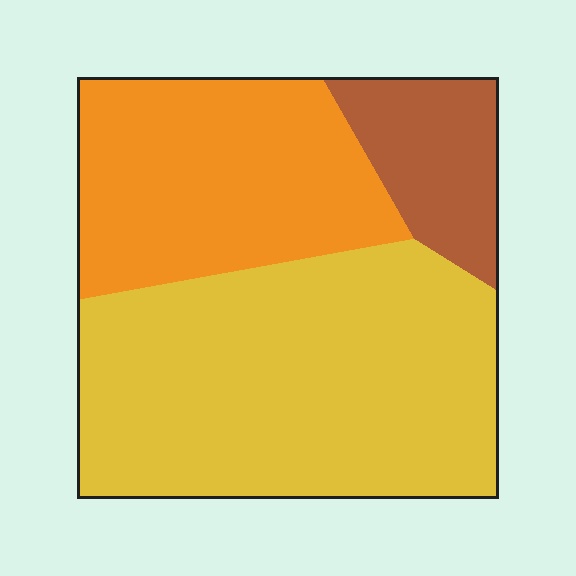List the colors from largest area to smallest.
From largest to smallest: yellow, orange, brown.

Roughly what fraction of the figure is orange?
Orange takes up about one third (1/3) of the figure.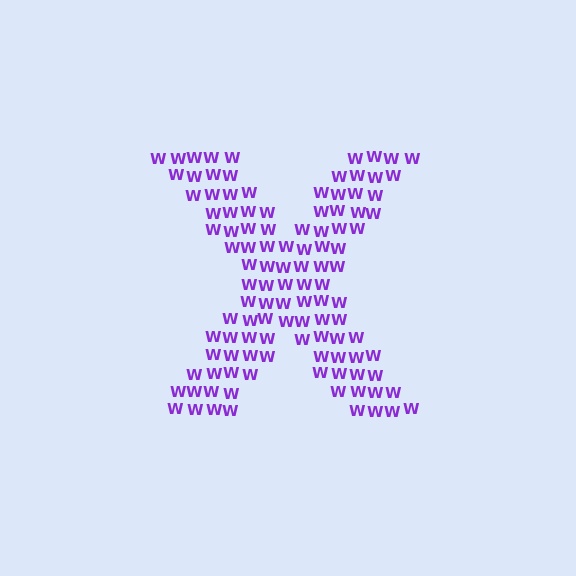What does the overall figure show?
The overall figure shows the letter X.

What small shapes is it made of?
It is made of small letter W's.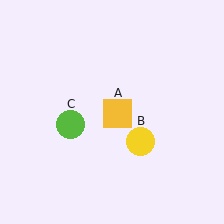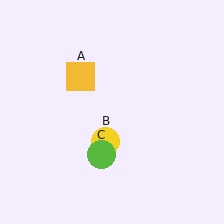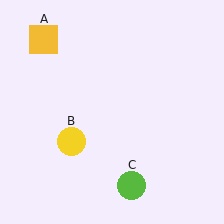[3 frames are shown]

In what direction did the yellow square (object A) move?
The yellow square (object A) moved up and to the left.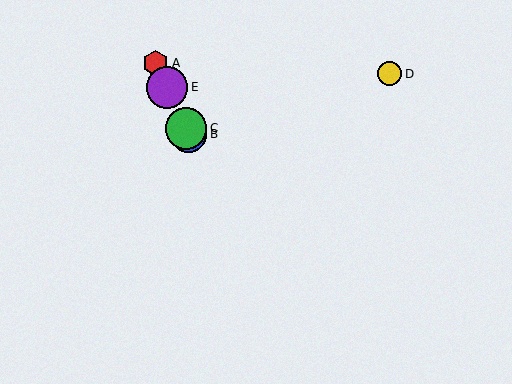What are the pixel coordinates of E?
Object E is at (167, 87).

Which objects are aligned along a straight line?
Objects A, B, C, E are aligned along a straight line.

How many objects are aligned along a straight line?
4 objects (A, B, C, E) are aligned along a straight line.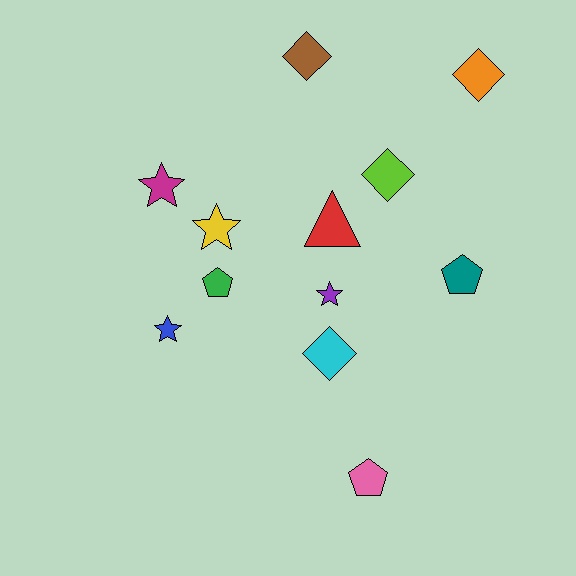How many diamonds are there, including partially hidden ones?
There are 4 diamonds.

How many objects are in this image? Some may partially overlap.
There are 12 objects.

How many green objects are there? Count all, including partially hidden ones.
There is 1 green object.